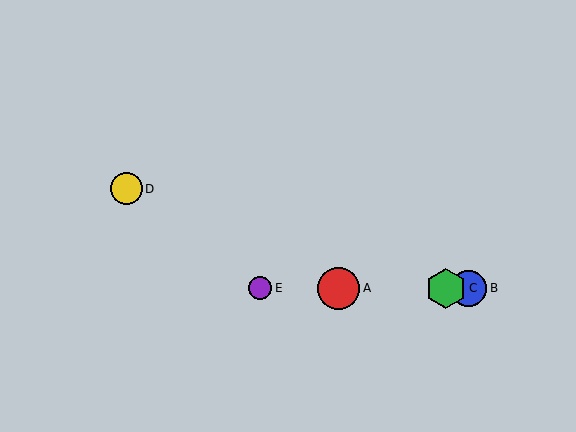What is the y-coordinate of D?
Object D is at y≈189.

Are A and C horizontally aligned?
Yes, both are at y≈288.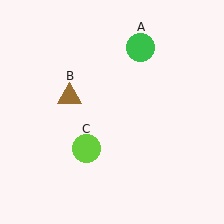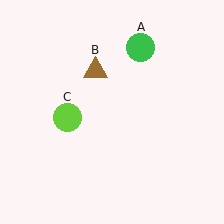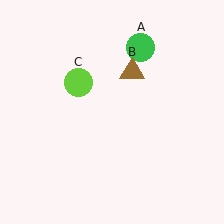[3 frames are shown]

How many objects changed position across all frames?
2 objects changed position: brown triangle (object B), lime circle (object C).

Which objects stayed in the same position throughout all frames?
Green circle (object A) remained stationary.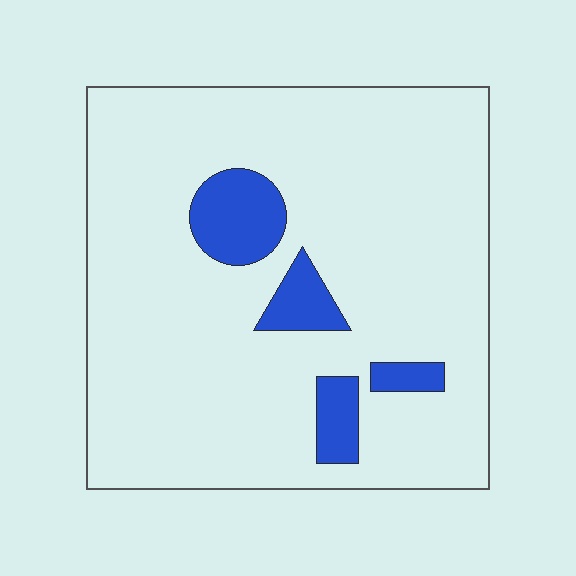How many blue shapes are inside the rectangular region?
4.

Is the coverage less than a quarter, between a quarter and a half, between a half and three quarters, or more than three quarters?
Less than a quarter.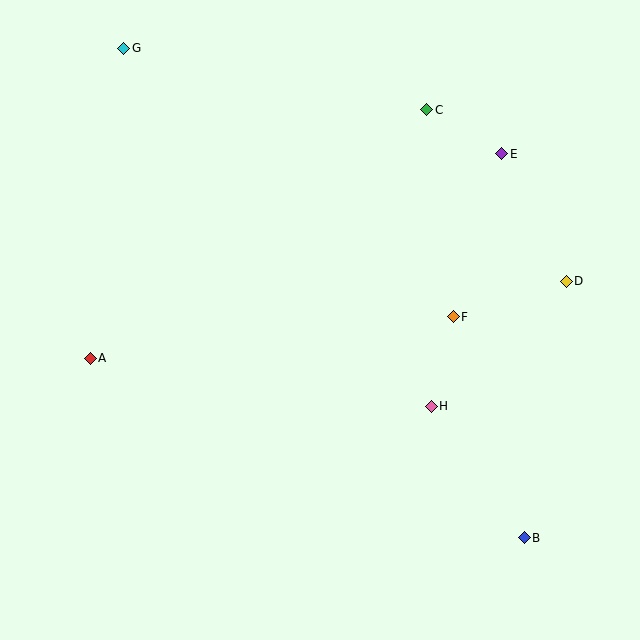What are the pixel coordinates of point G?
Point G is at (124, 48).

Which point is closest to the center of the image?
Point F at (453, 317) is closest to the center.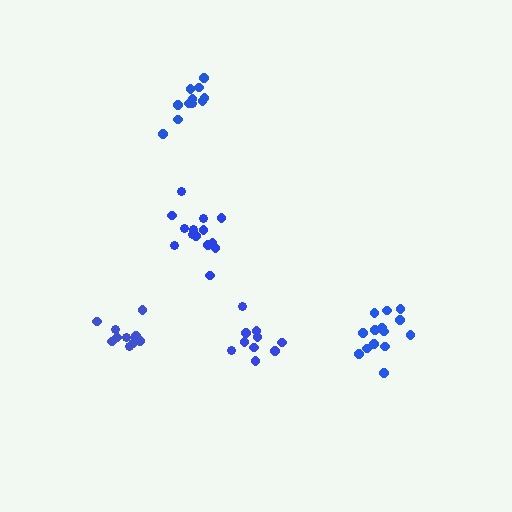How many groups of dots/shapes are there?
There are 5 groups.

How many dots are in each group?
Group 1: 14 dots, Group 2: 11 dots, Group 3: 12 dots, Group 4: 14 dots, Group 5: 10 dots (61 total).